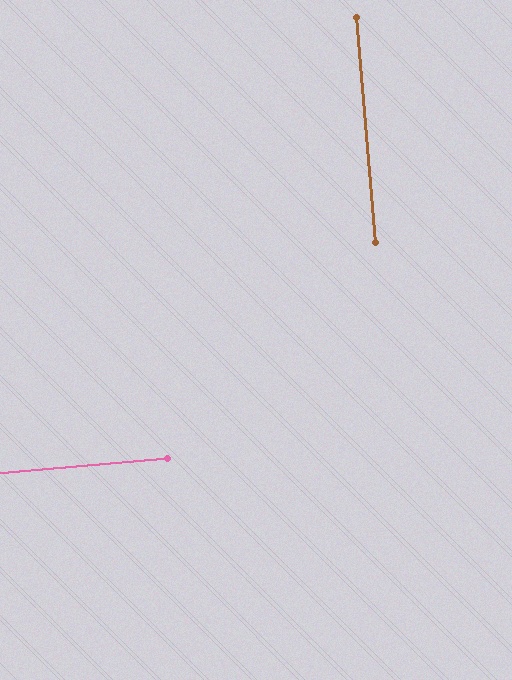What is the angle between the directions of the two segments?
Approximately 90 degrees.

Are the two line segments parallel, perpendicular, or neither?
Perpendicular — they meet at approximately 90°.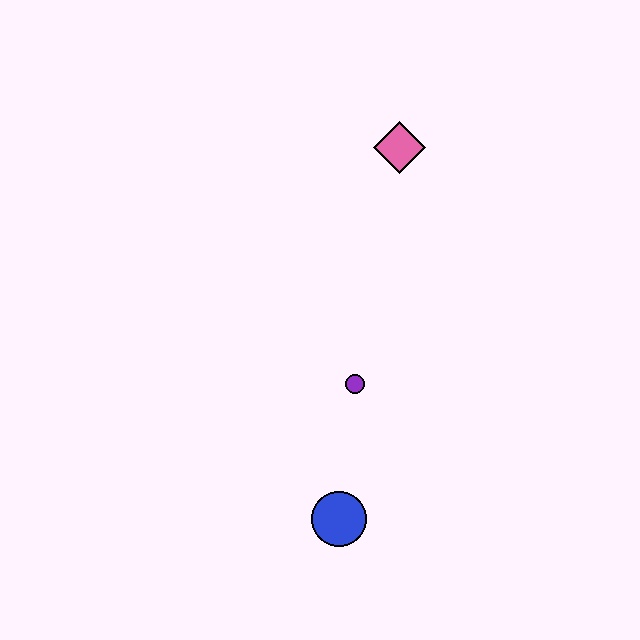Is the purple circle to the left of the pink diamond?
Yes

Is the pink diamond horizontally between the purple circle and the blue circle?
No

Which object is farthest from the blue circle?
The pink diamond is farthest from the blue circle.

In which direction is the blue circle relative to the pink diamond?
The blue circle is below the pink diamond.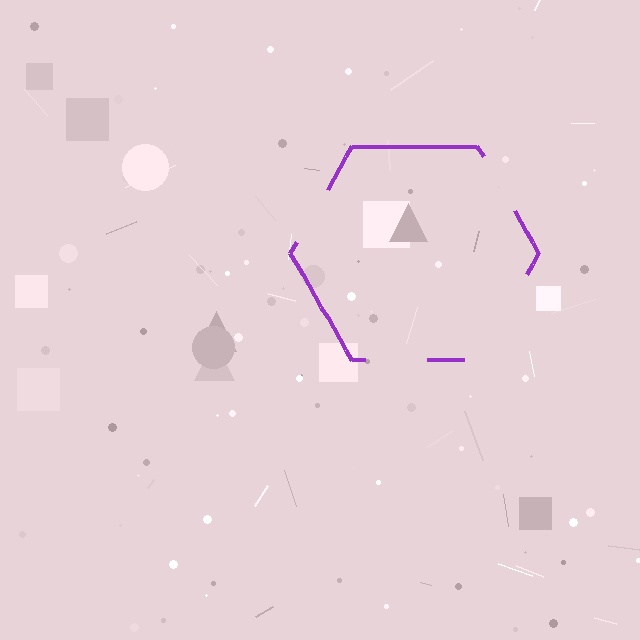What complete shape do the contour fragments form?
The contour fragments form a hexagon.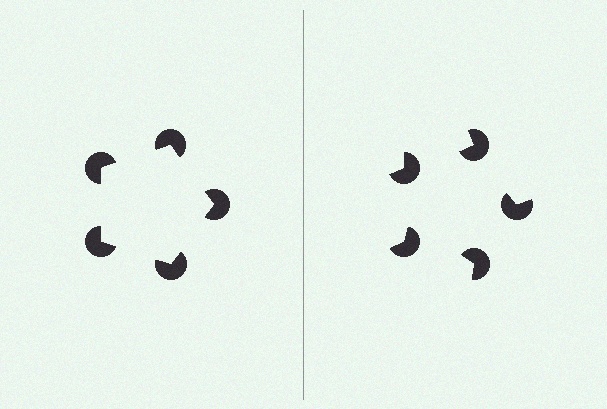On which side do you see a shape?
An illusory pentagon appears on the left side. On the right side the wedge cuts are rotated, so no coherent shape forms.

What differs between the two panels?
The pac-man discs are positioned identically on both sides; only the wedge orientations differ. On the left they align to a pentagon; on the right they are misaligned.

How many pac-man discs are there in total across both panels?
10 — 5 on each side.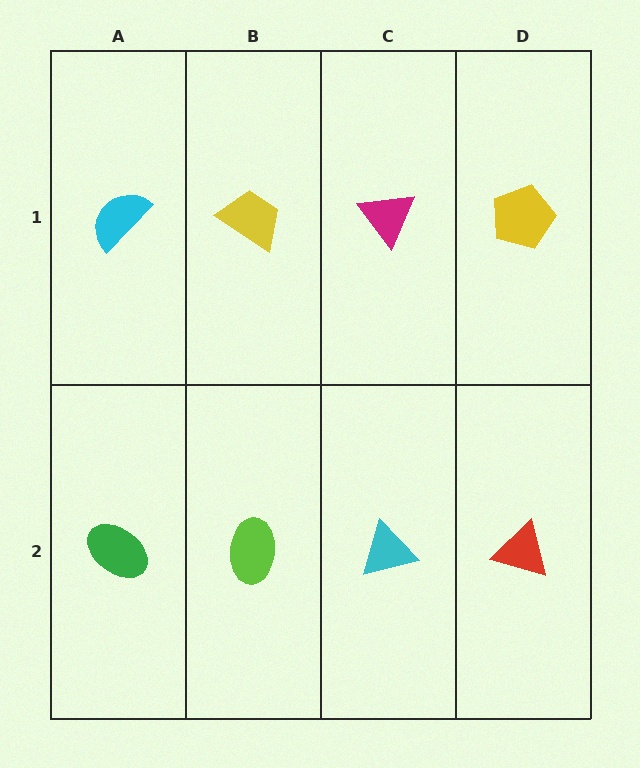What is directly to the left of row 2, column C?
A lime ellipse.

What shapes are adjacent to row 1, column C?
A cyan triangle (row 2, column C), a yellow trapezoid (row 1, column B), a yellow pentagon (row 1, column D).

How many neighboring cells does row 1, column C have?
3.